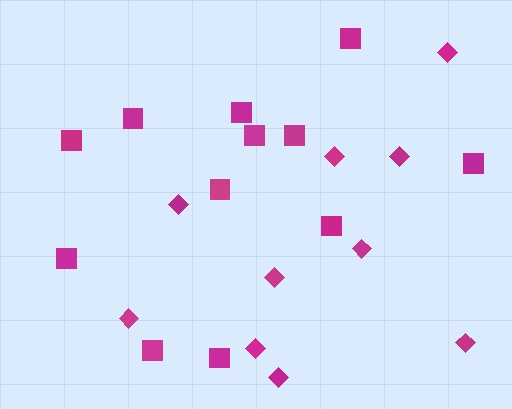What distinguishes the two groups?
There are 2 groups: one group of diamonds (10) and one group of squares (12).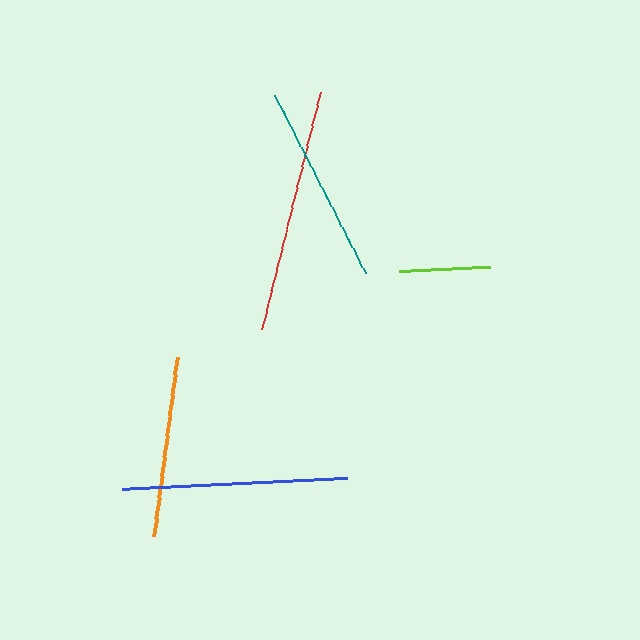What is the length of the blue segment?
The blue segment is approximately 225 pixels long.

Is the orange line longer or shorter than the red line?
The red line is longer than the orange line.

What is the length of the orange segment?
The orange segment is approximately 181 pixels long.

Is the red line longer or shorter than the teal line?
The red line is longer than the teal line.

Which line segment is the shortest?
The lime line is the shortest at approximately 91 pixels.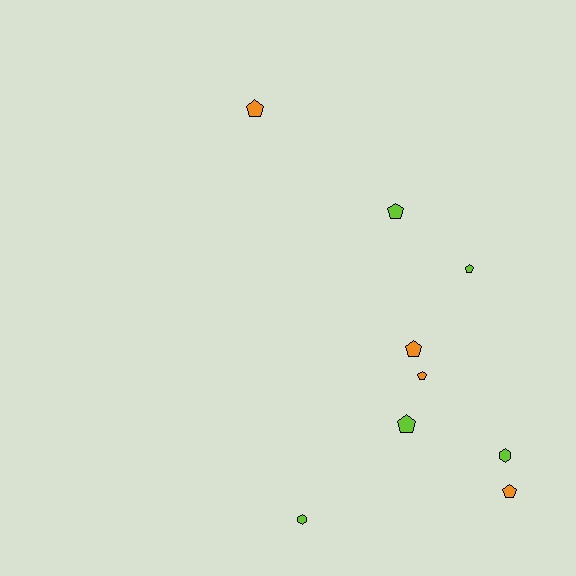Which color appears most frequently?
Lime, with 5 objects.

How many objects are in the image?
There are 9 objects.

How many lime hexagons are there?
There are 2 lime hexagons.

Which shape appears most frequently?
Pentagon, with 7 objects.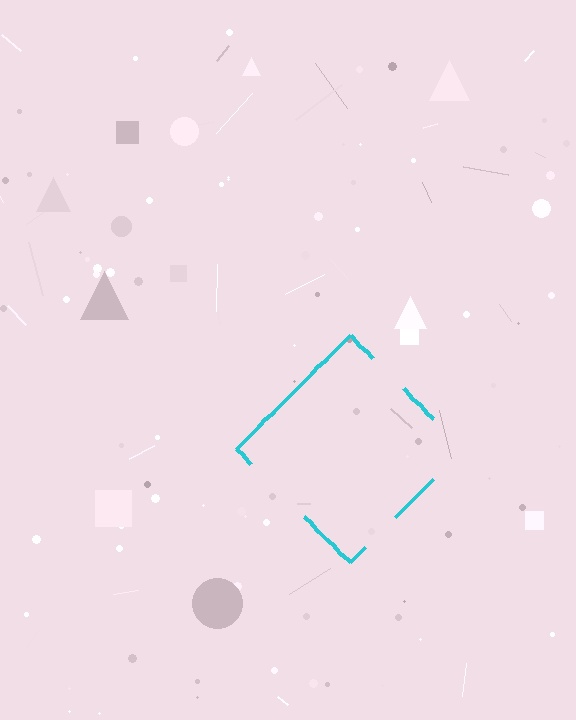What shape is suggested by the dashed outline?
The dashed outline suggests a diamond.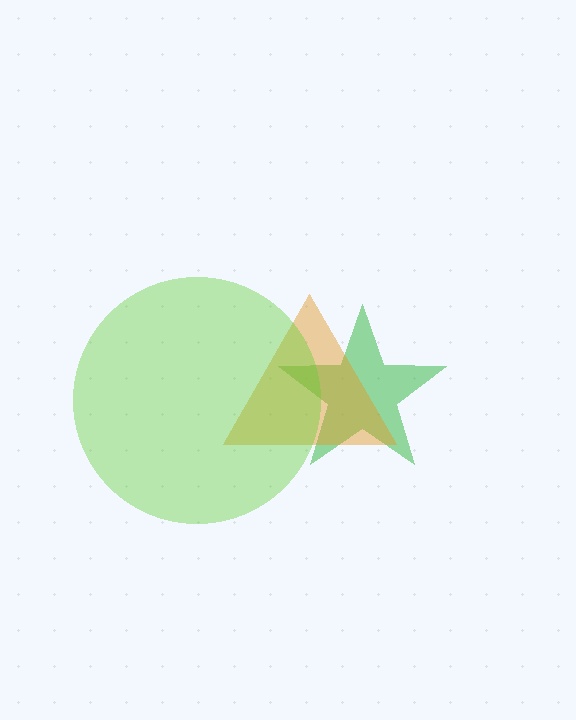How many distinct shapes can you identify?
There are 3 distinct shapes: a green star, an orange triangle, a lime circle.